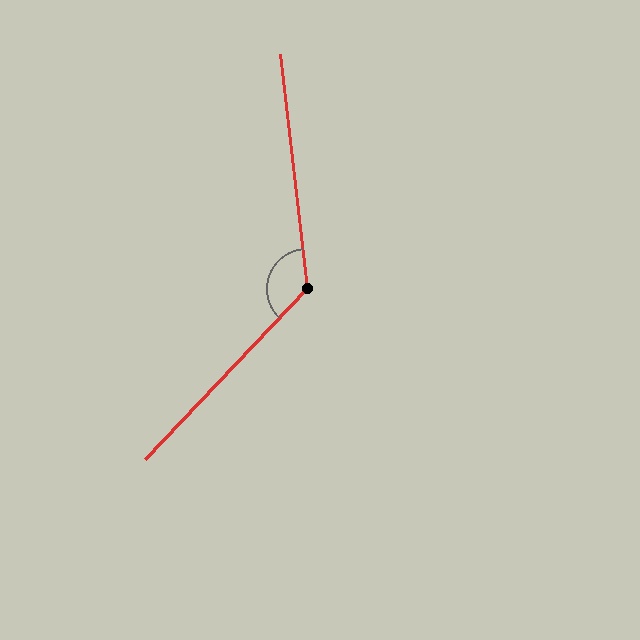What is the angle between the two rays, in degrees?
Approximately 130 degrees.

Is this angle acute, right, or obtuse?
It is obtuse.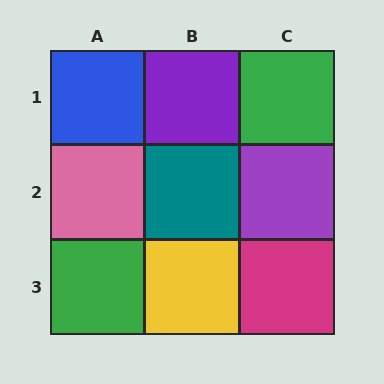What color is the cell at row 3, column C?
Magenta.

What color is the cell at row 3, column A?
Green.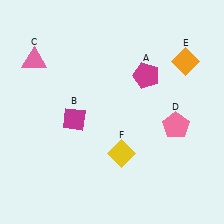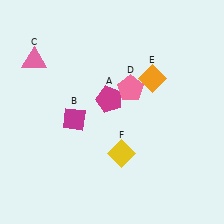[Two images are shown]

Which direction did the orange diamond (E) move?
The orange diamond (E) moved left.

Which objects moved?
The objects that moved are: the magenta pentagon (A), the pink pentagon (D), the orange diamond (E).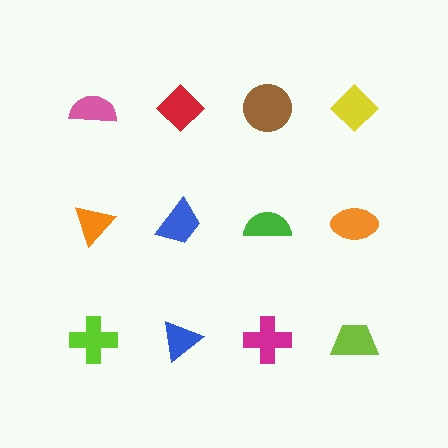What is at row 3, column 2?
A blue triangle.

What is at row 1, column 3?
A brown circle.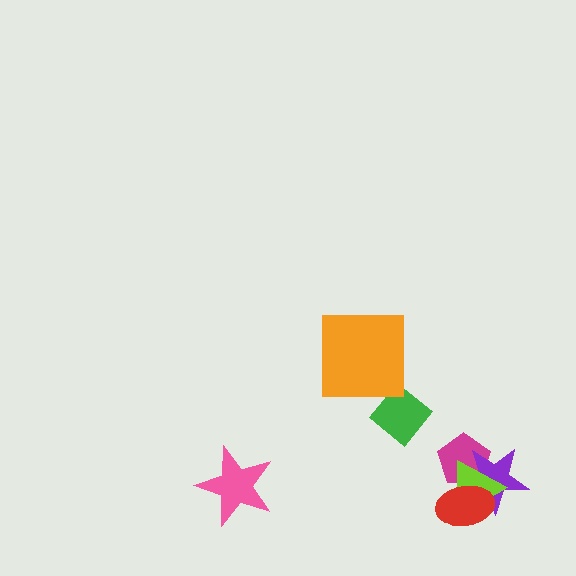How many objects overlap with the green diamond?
0 objects overlap with the green diamond.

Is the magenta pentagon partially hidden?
Yes, it is partially covered by another shape.